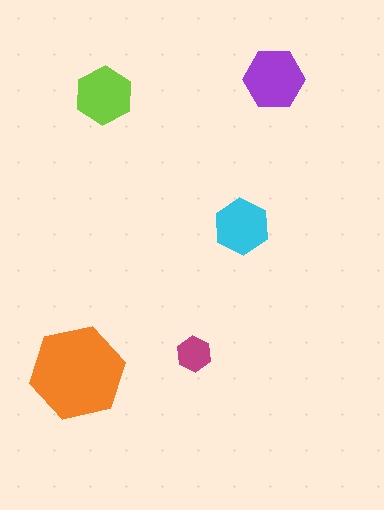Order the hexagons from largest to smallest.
the orange one, the purple one, the lime one, the cyan one, the magenta one.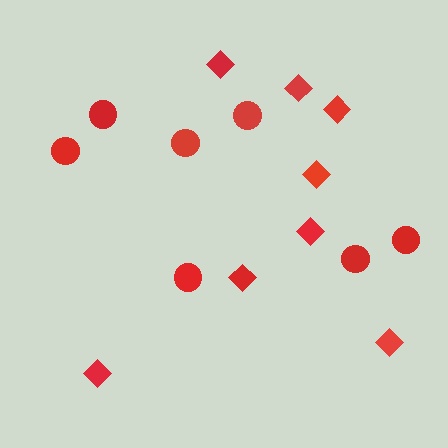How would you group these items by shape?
There are 2 groups: one group of circles (7) and one group of diamonds (8).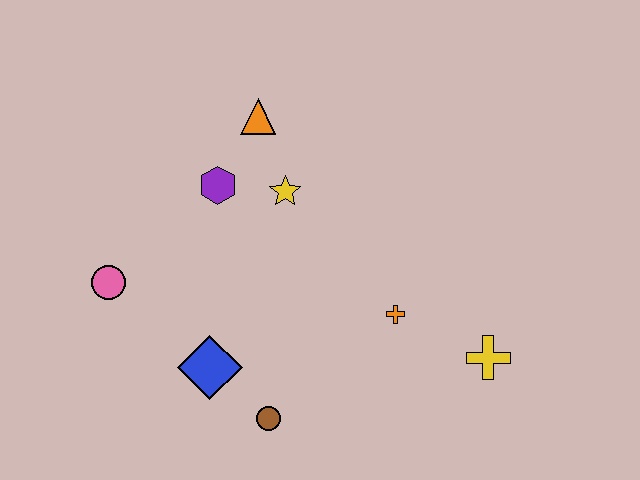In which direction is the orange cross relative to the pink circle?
The orange cross is to the right of the pink circle.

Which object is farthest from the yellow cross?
The pink circle is farthest from the yellow cross.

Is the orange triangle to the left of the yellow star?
Yes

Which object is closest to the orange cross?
The yellow cross is closest to the orange cross.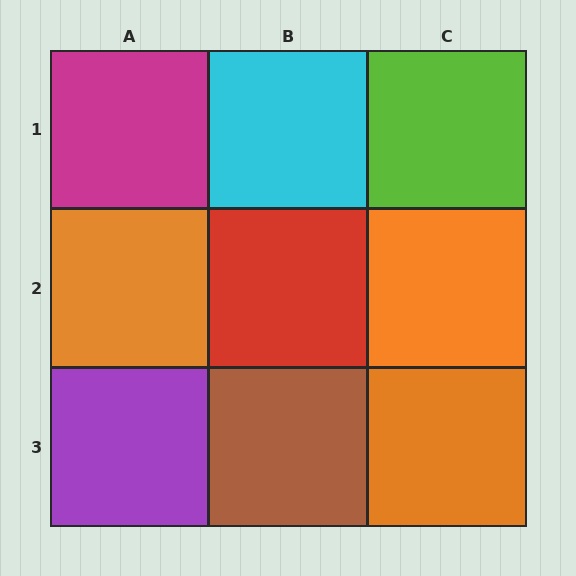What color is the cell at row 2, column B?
Red.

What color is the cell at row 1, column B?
Cyan.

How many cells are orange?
3 cells are orange.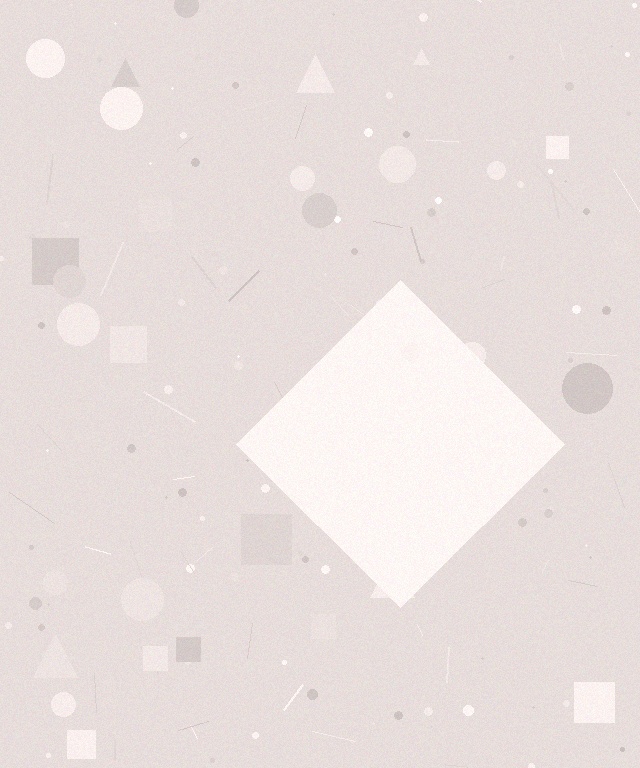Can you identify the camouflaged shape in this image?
The camouflaged shape is a diamond.